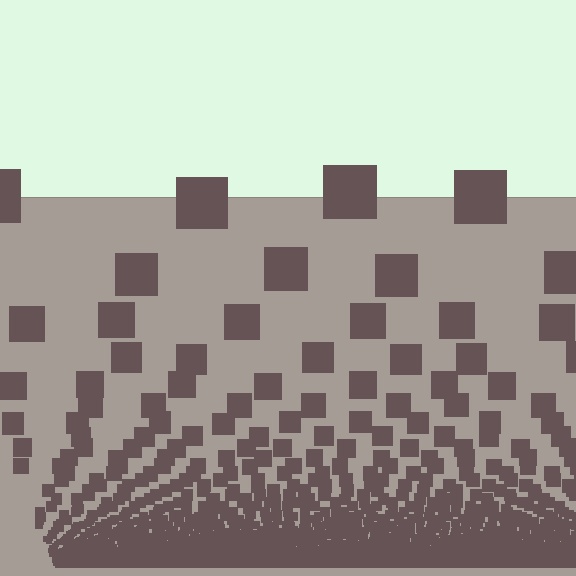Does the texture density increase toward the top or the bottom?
Density increases toward the bottom.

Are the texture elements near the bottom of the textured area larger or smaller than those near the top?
Smaller. The gradient is inverted — elements near the bottom are smaller and denser.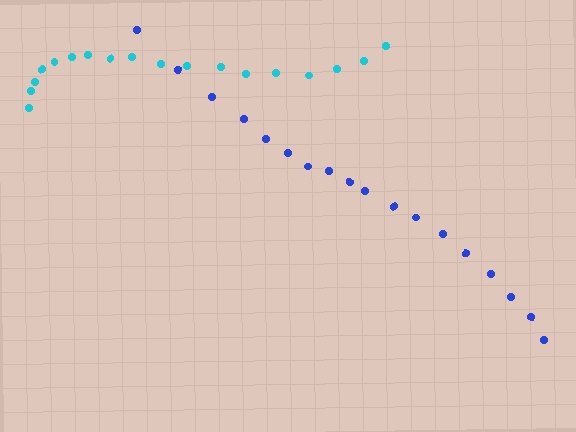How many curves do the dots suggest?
There are 2 distinct paths.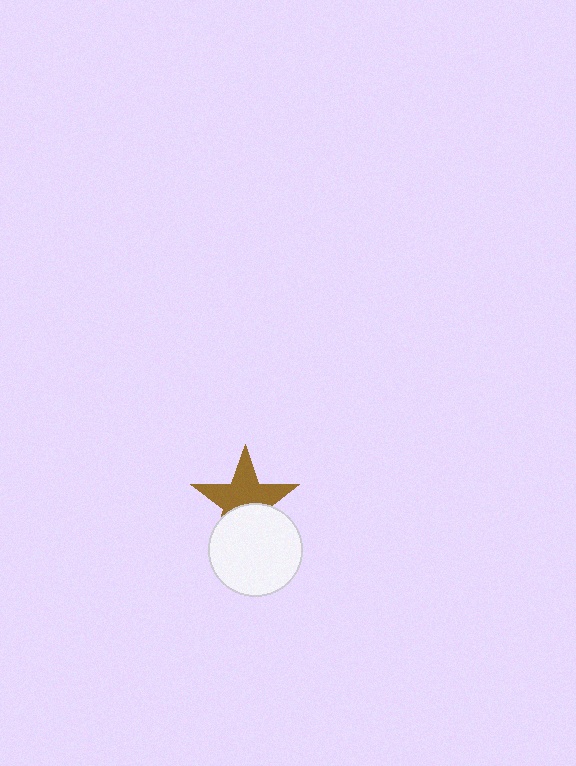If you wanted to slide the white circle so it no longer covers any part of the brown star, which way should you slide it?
Slide it down — that is the most direct way to separate the two shapes.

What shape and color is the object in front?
The object in front is a white circle.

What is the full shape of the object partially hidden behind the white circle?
The partially hidden object is a brown star.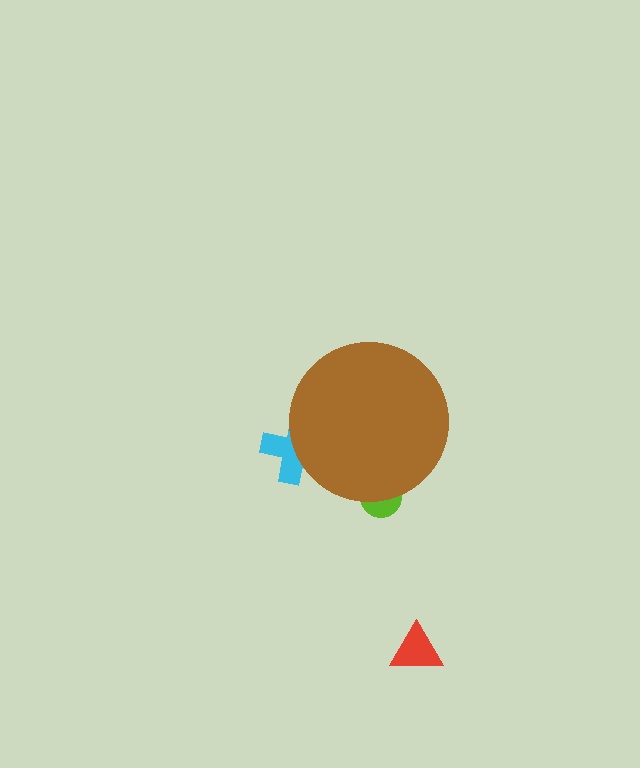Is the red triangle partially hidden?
No, the red triangle is fully visible.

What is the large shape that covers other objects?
A brown circle.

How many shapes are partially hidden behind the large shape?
2 shapes are partially hidden.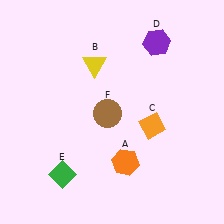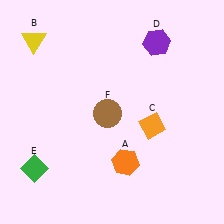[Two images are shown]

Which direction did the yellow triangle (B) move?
The yellow triangle (B) moved left.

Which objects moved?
The objects that moved are: the yellow triangle (B), the green diamond (E).